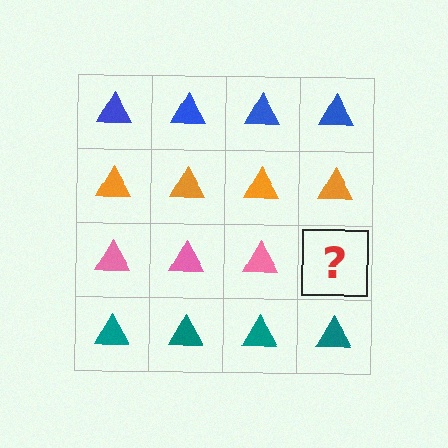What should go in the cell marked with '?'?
The missing cell should contain a pink triangle.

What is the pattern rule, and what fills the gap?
The rule is that each row has a consistent color. The gap should be filled with a pink triangle.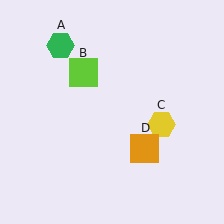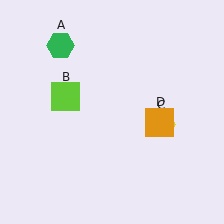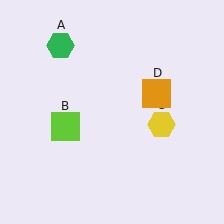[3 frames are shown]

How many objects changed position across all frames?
2 objects changed position: lime square (object B), orange square (object D).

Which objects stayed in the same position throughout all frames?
Green hexagon (object A) and yellow hexagon (object C) remained stationary.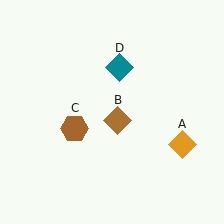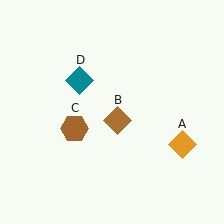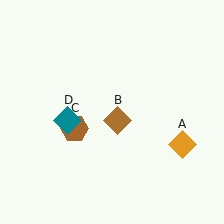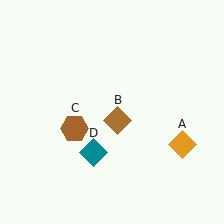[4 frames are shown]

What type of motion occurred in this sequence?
The teal diamond (object D) rotated counterclockwise around the center of the scene.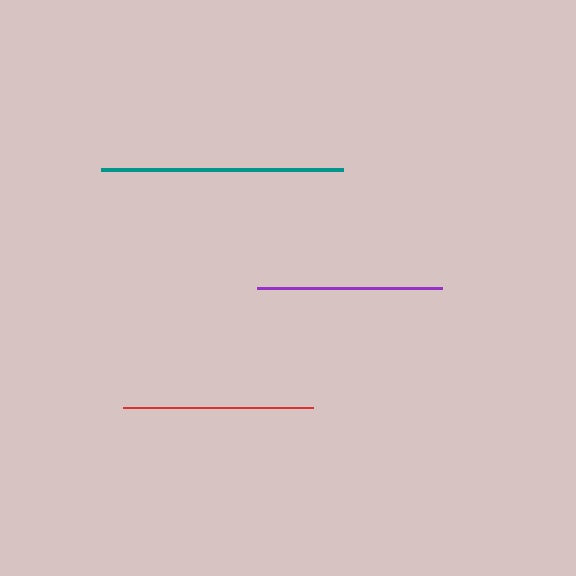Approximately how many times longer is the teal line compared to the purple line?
The teal line is approximately 1.3 times the length of the purple line.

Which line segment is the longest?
The teal line is the longest at approximately 242 pixels.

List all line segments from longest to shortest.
From longest to shortest: teal, red, purple.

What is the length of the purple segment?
The purple segment is approximately 185 pixels long.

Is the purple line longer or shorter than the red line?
The red line is longer than the purple line.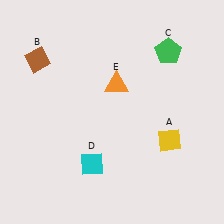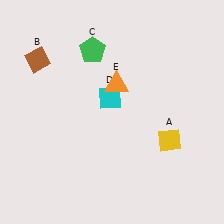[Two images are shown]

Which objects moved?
The objects that moved are: the green pentagon (C), the cyan diamond (D).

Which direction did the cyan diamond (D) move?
The cyan diamond (D) moved up.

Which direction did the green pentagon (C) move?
The green pentagon (C) moved left.